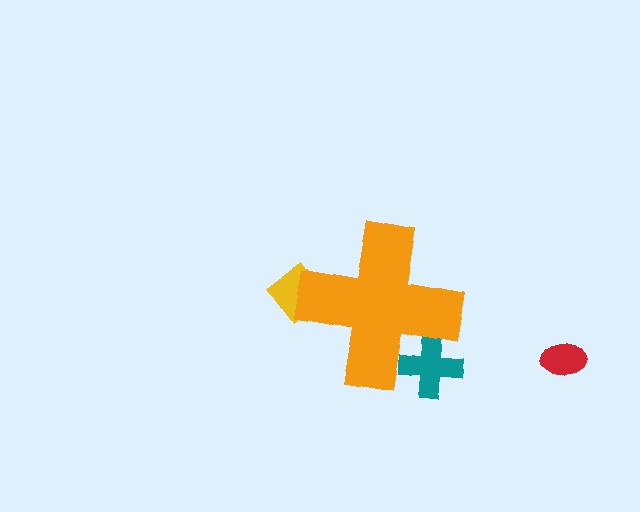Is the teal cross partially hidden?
Yes, the teal cross is partially hidden behind the orange cross.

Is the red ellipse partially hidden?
No, the red ellipse is fully visible.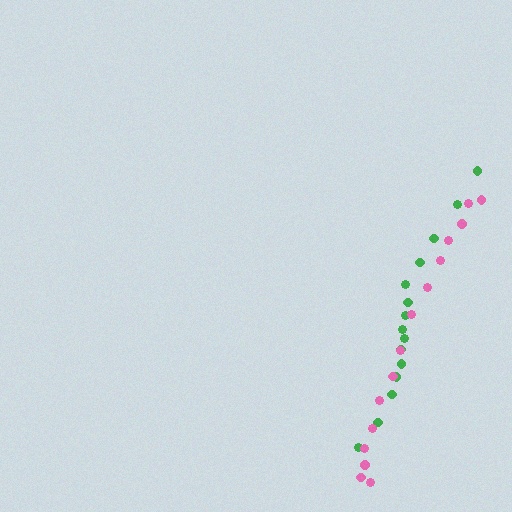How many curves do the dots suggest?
There are 2 distinct paths.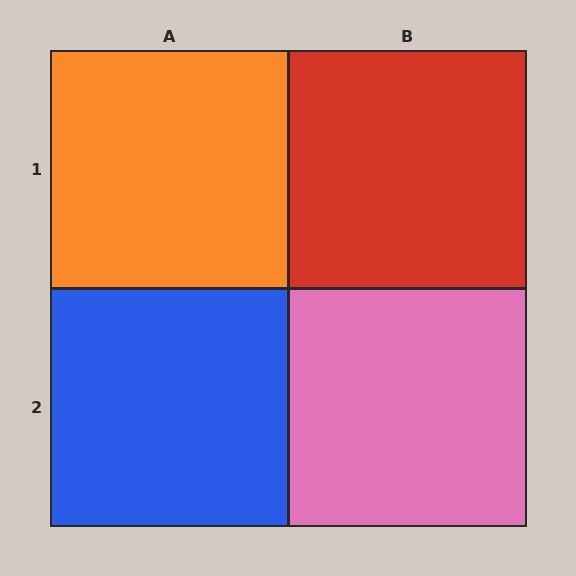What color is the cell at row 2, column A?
Blue.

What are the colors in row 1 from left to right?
Orange, red.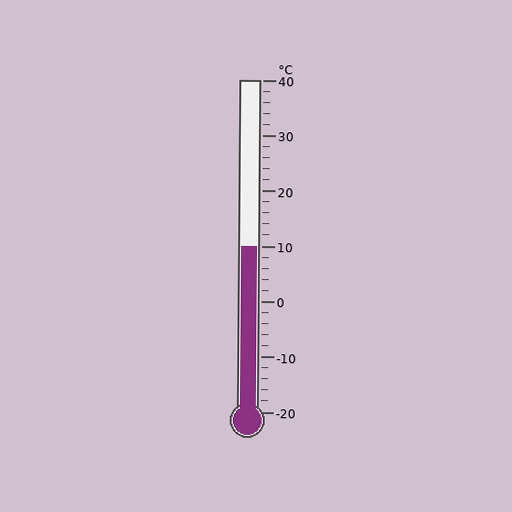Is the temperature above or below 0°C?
The temperature is above 0°C.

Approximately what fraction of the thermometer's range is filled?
The thermometer is filled to approximately 50% of its range.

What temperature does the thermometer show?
The thermometer shows approximately 10°C.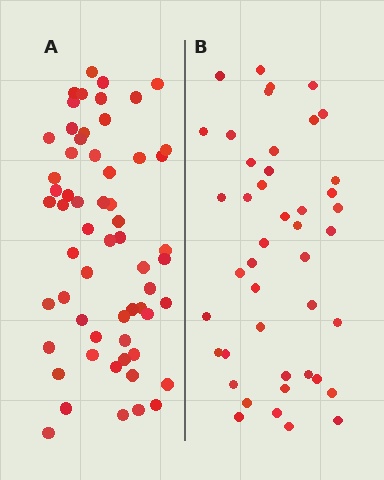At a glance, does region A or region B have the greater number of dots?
Region A (the left region) has more dots.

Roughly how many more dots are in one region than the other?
Region A has approximately 15 more dots than region B.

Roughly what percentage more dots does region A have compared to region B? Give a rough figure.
About 35% more.